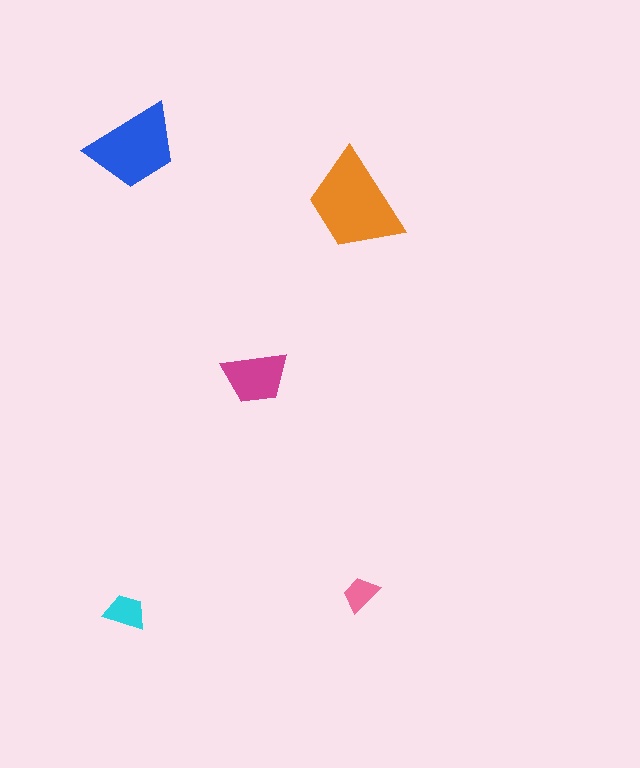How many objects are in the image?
There are 5 objects in the image.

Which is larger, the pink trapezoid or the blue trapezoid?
The blue one.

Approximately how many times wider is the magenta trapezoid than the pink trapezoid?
About 2 times wider.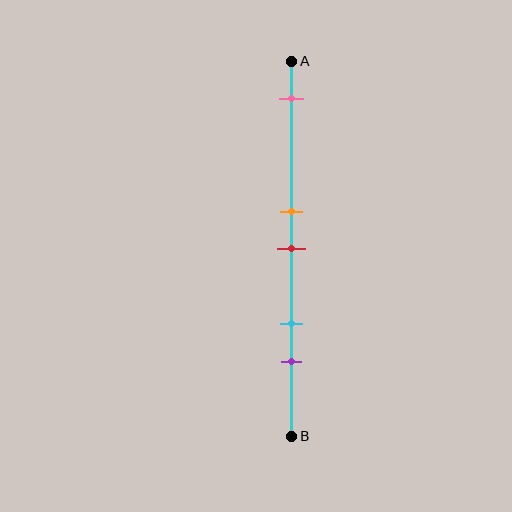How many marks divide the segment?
There are 5 marks dividing the segment.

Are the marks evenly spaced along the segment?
No, the marks are not evenly spaced.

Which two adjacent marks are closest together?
The orange and red marks are the closest adjacent pair.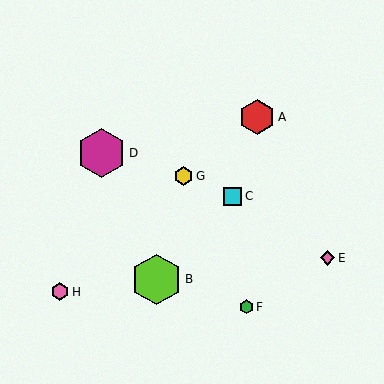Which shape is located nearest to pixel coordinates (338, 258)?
The pink diamond (labeled E) at (327, 258) is nearest to that location.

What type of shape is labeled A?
Shape A is a red hexagon.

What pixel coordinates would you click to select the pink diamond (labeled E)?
Click at (327, 258) to select the pink diamond E.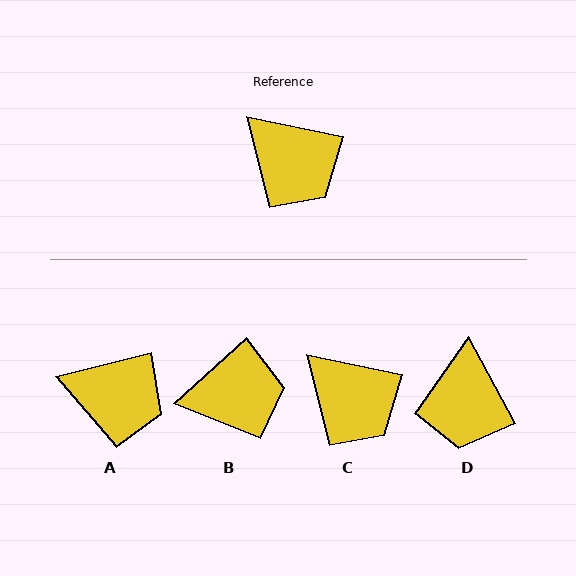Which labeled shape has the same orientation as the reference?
C.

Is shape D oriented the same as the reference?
No, it is off by about 50 degrees.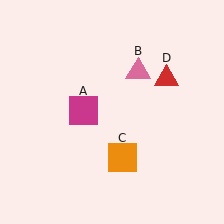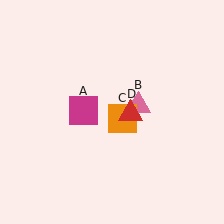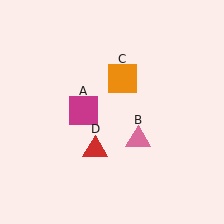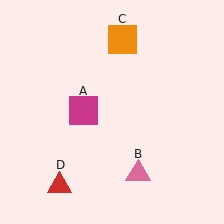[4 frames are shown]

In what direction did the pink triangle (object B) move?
The pink triangle (object B) moved down.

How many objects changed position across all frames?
3 objects changed position: pink triangle (object B), orange square (object C), red triangle (object D).